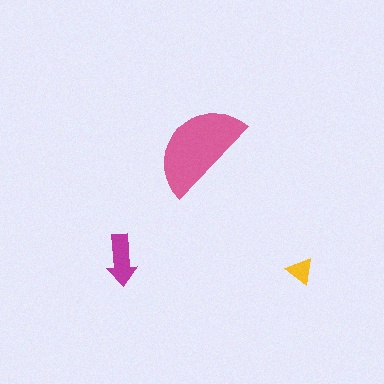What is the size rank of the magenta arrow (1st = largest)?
2nd.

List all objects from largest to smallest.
The pink semicircle, the magenta arrow, the yellow triangle.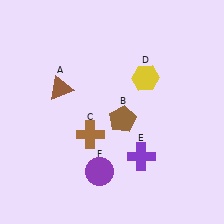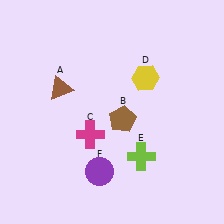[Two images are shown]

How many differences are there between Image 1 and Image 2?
There are 2 differences between the two images.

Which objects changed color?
C changed from brown to magenta. E changed from purple to lime.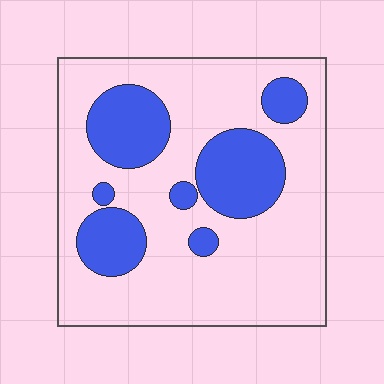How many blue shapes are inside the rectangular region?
7.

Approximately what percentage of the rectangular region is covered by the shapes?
Approximately 25%.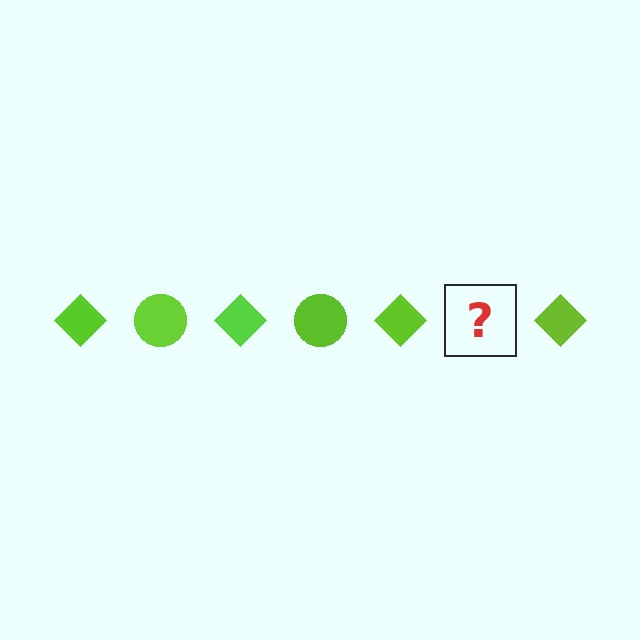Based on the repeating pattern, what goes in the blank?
The blank should be a lime circle.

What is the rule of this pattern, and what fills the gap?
The rule is that the pattern cycles through diamond, circle shapes in lime. The gap should be filled with a lime circle.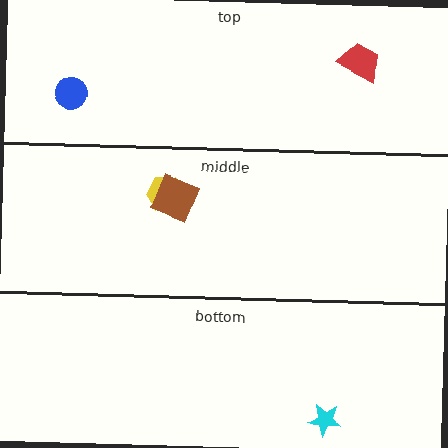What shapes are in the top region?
The red trapezoid, the blue circle.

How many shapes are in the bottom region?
1.